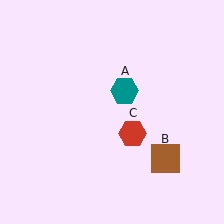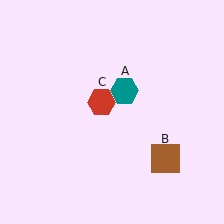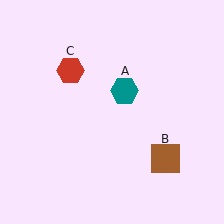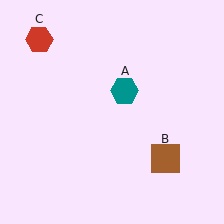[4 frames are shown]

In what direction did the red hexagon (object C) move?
The red hexagon (object C) moved up and to the left.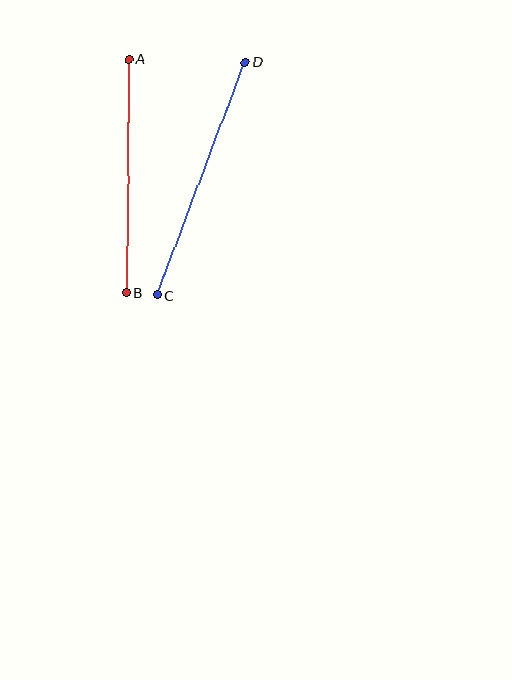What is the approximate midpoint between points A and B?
The midpoint is at approximately (127, 176) pixels.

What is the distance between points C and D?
The distance is approximately 249 pixels.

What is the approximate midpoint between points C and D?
The midpoint is at approximately (201, 179) pixels.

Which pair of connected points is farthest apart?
Points C and D are farthest apart.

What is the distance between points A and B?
The distance is approximately 234 pixels.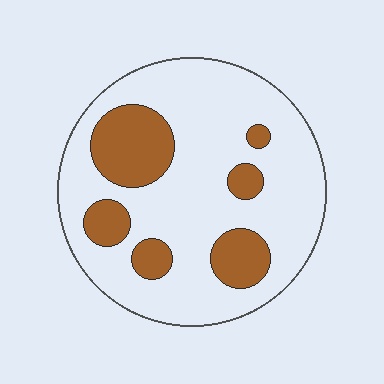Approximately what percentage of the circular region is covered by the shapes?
Approximately 25%.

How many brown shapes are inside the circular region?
6.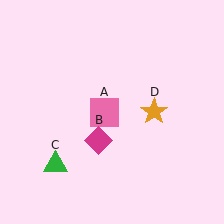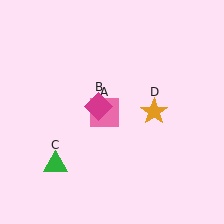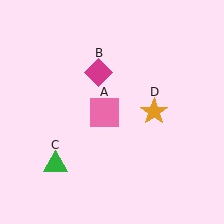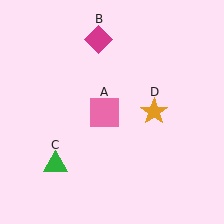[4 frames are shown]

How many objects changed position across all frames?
1 object changed position: magenta diamond (object B).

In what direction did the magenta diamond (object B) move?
The magenta diamond (object B) moved up.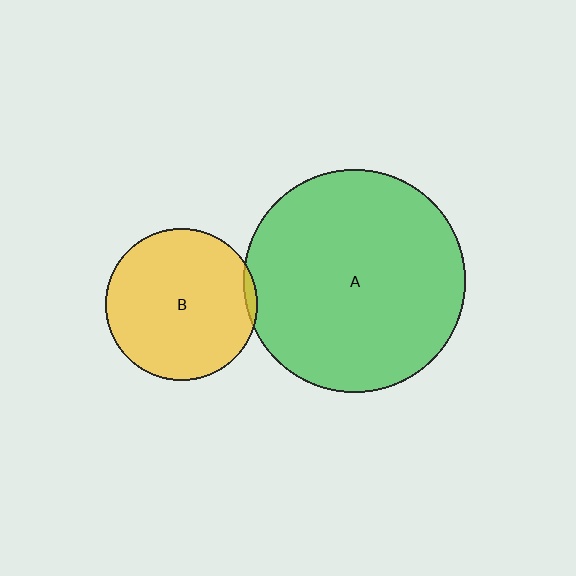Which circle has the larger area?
Circle A (green).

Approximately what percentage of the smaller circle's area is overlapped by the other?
Approximately 5%.